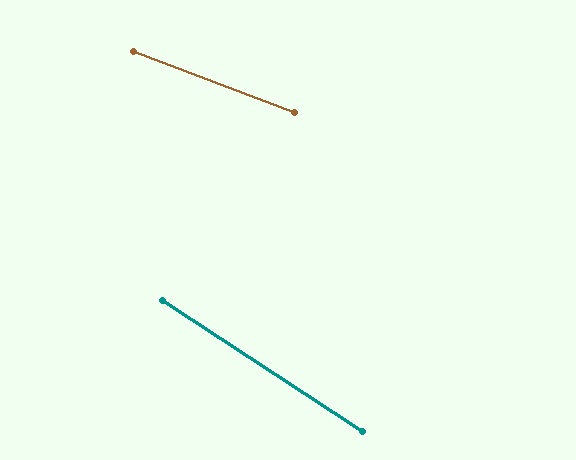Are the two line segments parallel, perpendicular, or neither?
Neither parallel nor perpendicular — they differ by about 12°.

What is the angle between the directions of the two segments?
Approximately 12 degrees.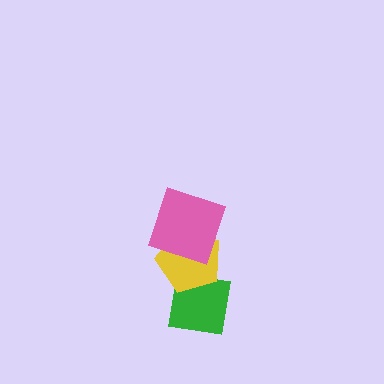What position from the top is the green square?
The green square is 3rd from the top.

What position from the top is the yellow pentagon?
The yellow pentagon is 2nd from the top.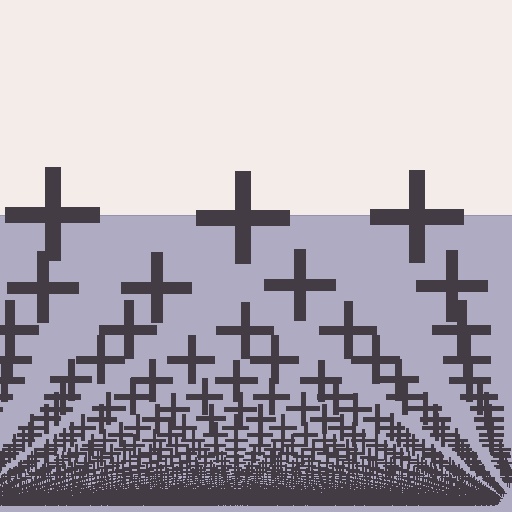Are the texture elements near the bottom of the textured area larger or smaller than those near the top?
Smaller. The gradient is inverted — elements near the bottom are smaller and denser.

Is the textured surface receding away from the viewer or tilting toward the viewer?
The surface appears to tilt toward the viewer. Texture elements get larger and sparser toward the top.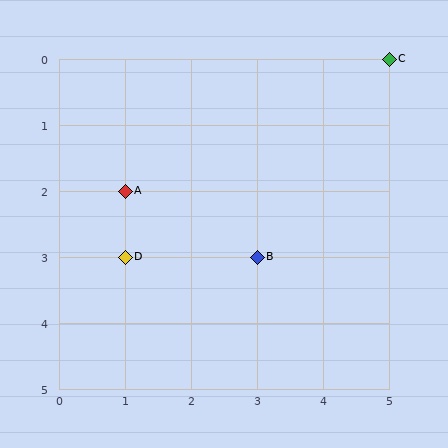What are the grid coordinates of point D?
Point D is at grid coordinates (1, 3).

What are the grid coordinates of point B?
Point B is at grid coordinates (3, 3).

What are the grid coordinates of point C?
Point C is at grid coordinates (5, 0).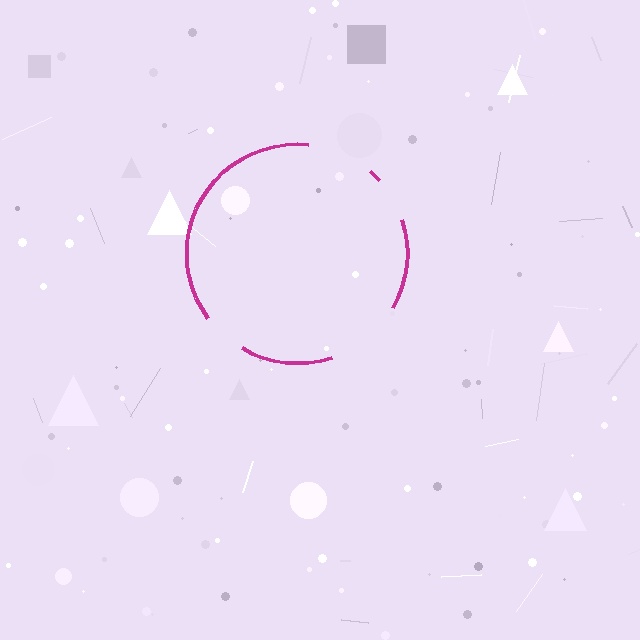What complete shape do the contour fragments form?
The contour fragments form a circle.